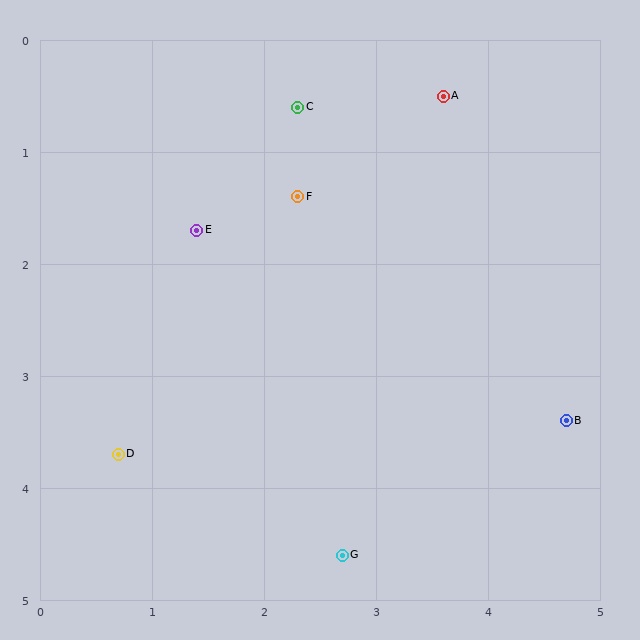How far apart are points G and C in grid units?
Points G and C are about 4.0 grid units apart.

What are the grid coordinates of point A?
Point A is at approximately (3.6, 0.5).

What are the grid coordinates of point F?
Point F is at approximately (2.3, 1.4).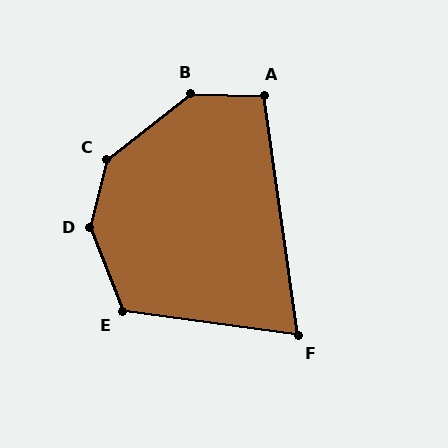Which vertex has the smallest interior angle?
F, at approximately 74 degrees.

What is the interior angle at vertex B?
Approximately 141 degrees (obtuse).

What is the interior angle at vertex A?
Approximately 100 degrees (obtuse).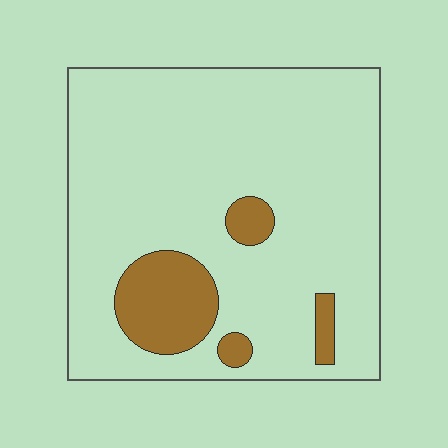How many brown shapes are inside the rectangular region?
4.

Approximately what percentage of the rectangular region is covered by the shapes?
Approximately 15%.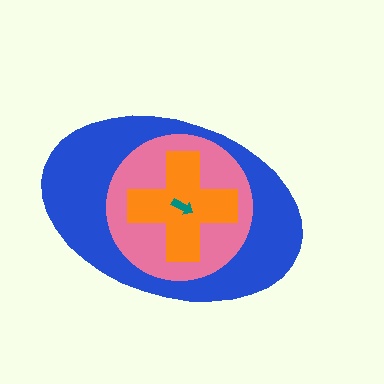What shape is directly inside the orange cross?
The teal arrow.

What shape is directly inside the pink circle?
The orange cross.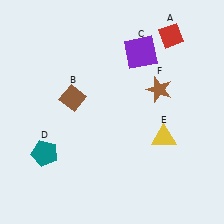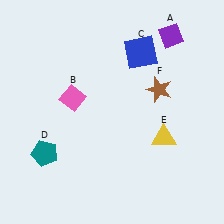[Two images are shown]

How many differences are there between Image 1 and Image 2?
There are 3 differences between the two images.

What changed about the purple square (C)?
In Image 1, C is purple. In Image 2, it changed to blue.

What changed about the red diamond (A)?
In Image 1, A is red. In Image 2, it changed to purple.